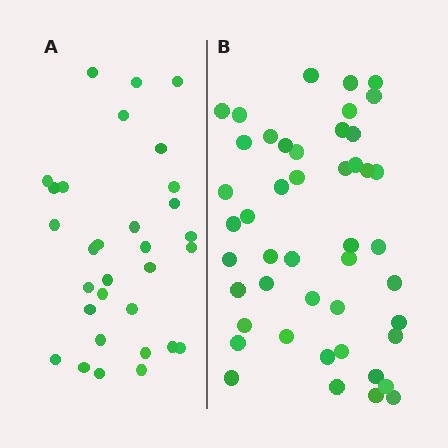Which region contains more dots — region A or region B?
Region B (the right region) has more dots.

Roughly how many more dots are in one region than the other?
Region B has approximately 15 more dots than region A.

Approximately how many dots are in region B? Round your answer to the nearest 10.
About 50 dots. (The exact count is 46, which rounds to 50.)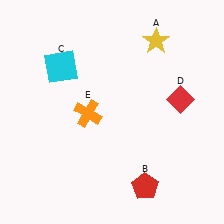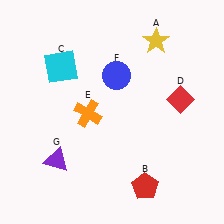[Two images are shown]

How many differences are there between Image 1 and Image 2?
There are 2 differences between the two images.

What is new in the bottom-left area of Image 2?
A purple triangle (G) was added in the bottom-left area of Image 2.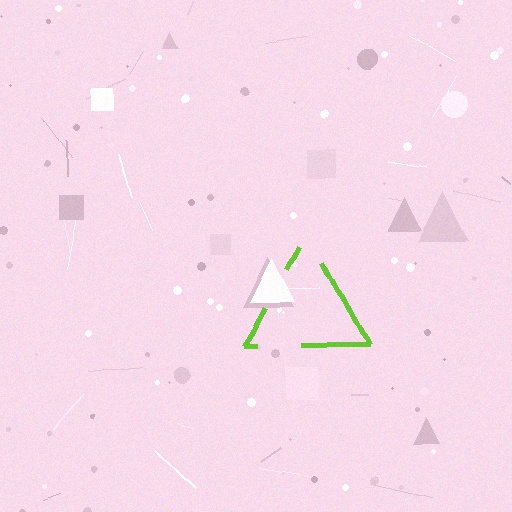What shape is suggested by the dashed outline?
The dashed outline suggests a triangle.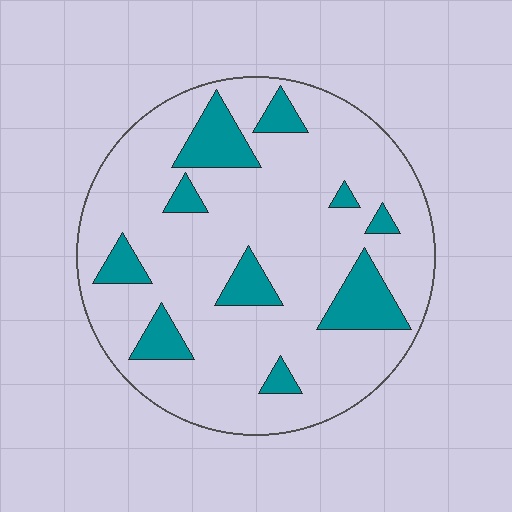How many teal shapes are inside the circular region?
10.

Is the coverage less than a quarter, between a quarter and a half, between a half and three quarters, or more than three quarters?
Less than a quarter.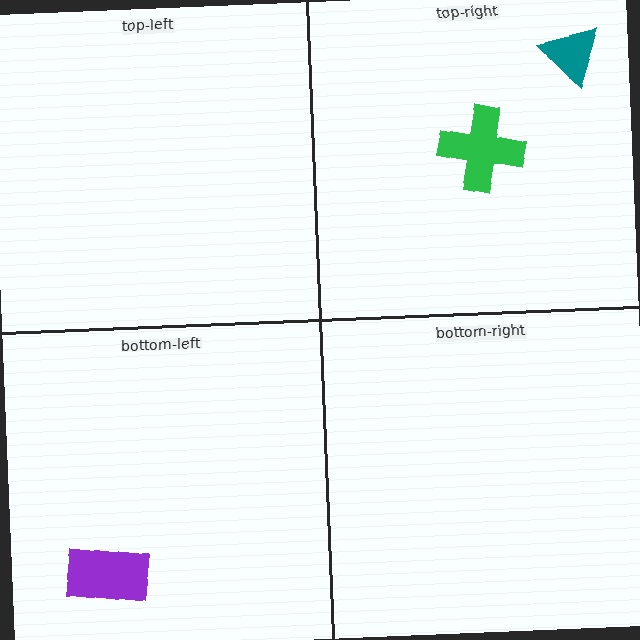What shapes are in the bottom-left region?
The purple rectangle.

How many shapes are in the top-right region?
2.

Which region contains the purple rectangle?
The bottom-left region.